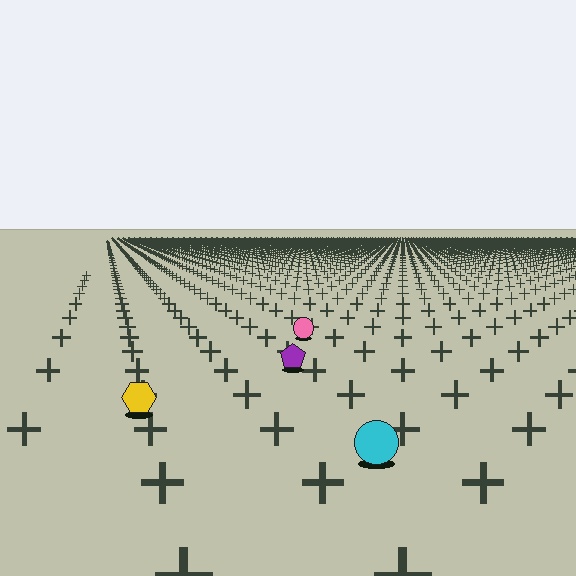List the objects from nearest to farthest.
From nearest to farthest: the cyan circle, the yellow hexagon, the purple pentagon, the pink circle.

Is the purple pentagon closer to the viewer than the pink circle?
Yes. The purple pentagon is closer — you can tell from the texture gradient: the ground texture is coarser near it.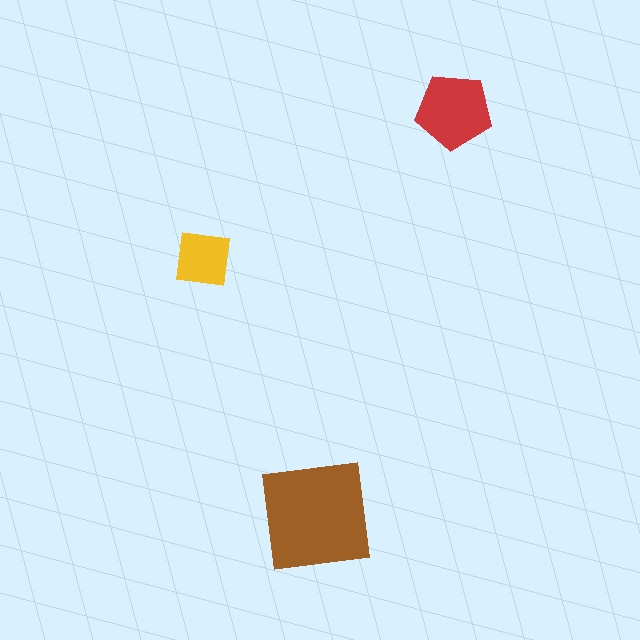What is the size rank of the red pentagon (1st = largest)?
2nd.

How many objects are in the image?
There are 3 objects in the image.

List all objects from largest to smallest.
The brown square, the red pentagon, the yellow square.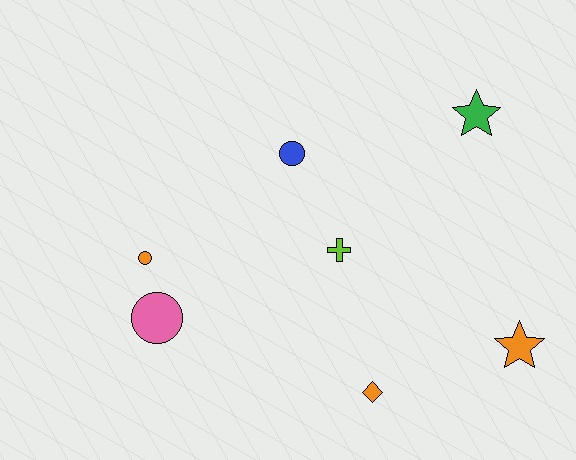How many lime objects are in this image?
There is 1 lime object.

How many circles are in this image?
There are 3 circles.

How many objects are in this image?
There are 7 objects.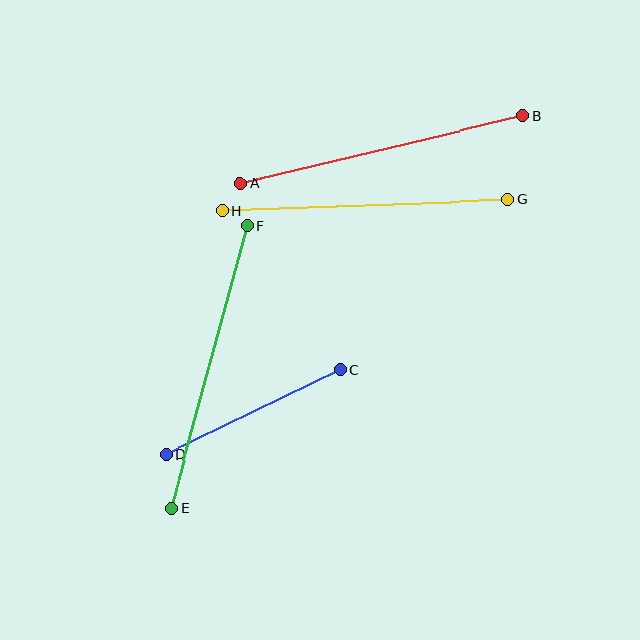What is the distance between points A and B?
The distance is approximately 291 pixels.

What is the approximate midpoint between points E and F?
The midpoint is at approximately (209, 367) pixels.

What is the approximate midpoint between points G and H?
The midpoint is at approximately (365, 205) pixels.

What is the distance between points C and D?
The distance is approximately 193 pixels.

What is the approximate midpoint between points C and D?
The midpoint is at approximately (254, 412) pixels.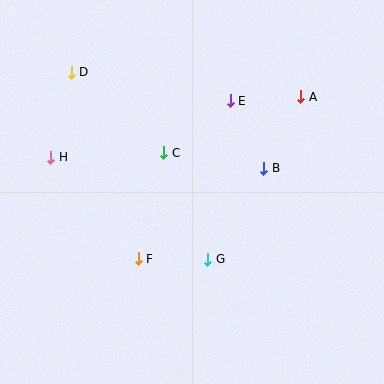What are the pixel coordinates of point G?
Point G is at (208, 259).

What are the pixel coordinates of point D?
Point D is at (71, 72).